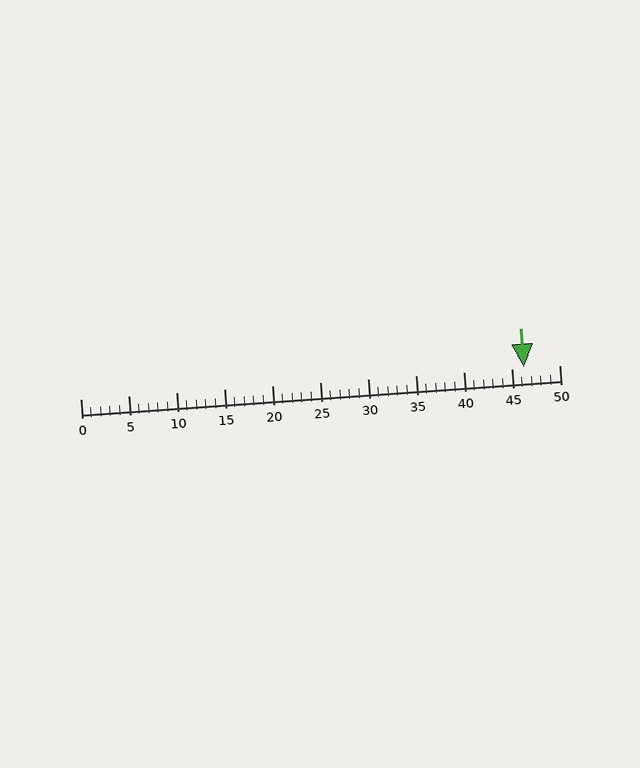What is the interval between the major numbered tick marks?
The major tick marks are spaced 5 units apart.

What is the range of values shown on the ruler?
The ruler shows values from 0 to 50.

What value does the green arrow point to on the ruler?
The green arrow points to approximately 46.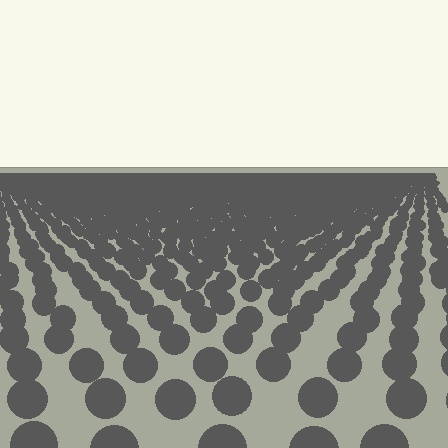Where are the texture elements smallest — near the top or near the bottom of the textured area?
Near the top.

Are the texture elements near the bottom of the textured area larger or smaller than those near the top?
Larger. Near the bottom, elements are closer to the viewer and appear at a bigger on-screen size.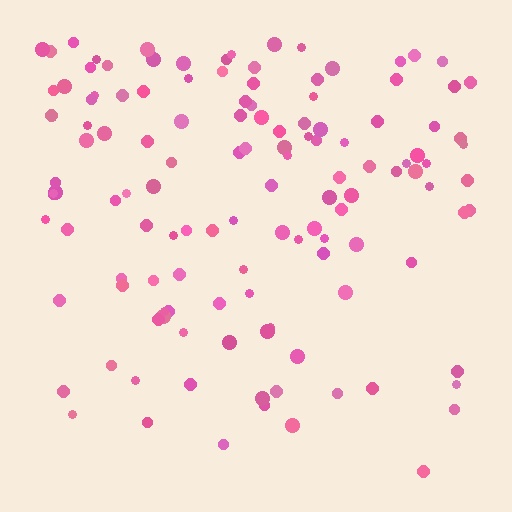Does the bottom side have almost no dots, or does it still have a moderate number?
Still a moderate number, just noticeably fewer than the top.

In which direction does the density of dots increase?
From bottom to top, with the top side densest.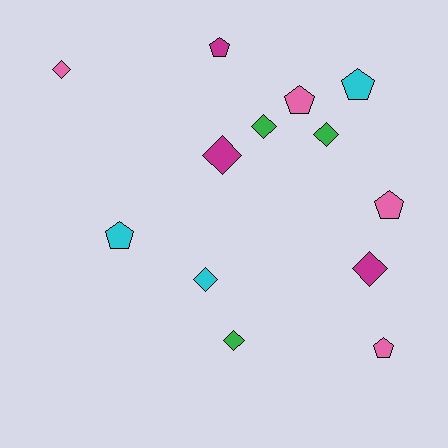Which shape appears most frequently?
Diamond, with 7 objects.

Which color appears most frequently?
Pink, with 4 objects.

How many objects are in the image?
There are 13 objects.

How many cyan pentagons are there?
There are 2 cyan pentagons.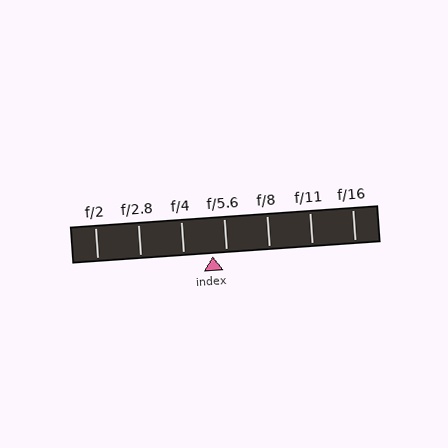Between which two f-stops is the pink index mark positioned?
The index mark is between f/4 and f/5.6.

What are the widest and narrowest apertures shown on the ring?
The widest aperture shown is f/2 and the narrowest is f/16.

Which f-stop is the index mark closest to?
The index mark is closest to f/5.6.